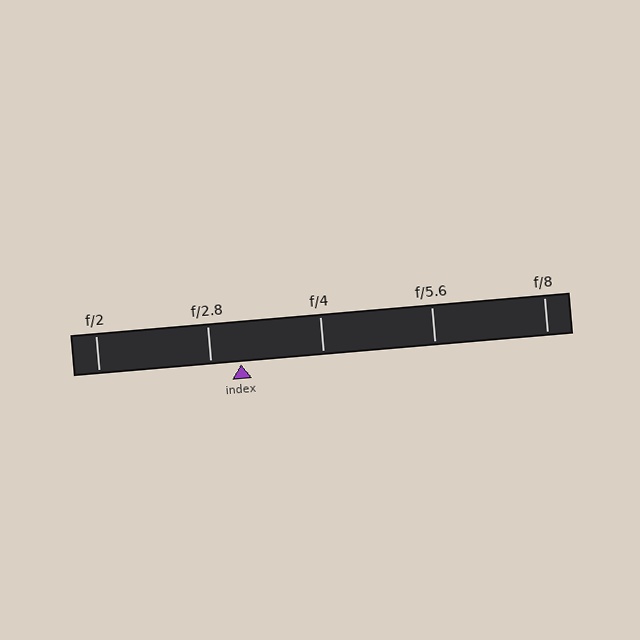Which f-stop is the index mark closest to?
The index mark is closest to f/2.8.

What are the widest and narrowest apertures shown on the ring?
The widest aperture shown is f/2 and the narrowest is f/8.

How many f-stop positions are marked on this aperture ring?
There are 5 f-stop positions marked.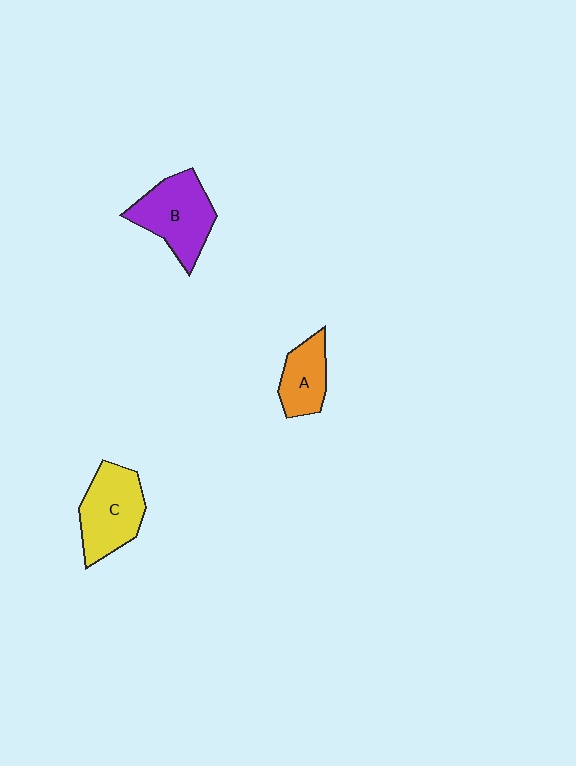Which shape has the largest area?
Shape B (purple).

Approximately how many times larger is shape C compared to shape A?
Approximately 1.5 times.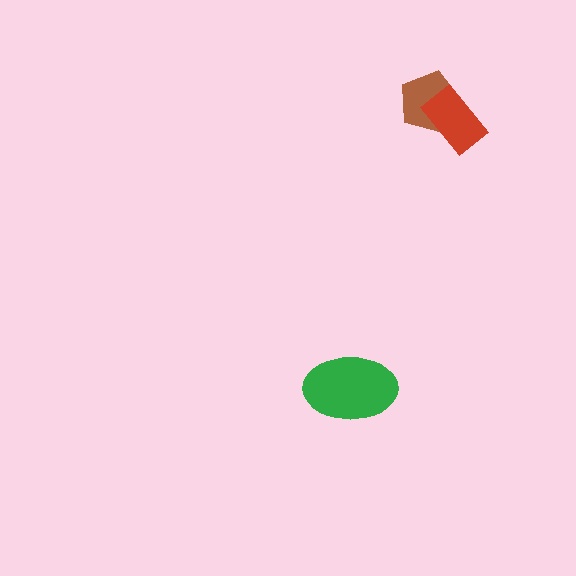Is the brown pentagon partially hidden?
Yes, it is partially covered by another shape.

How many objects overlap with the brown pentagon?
1 object overlaps with the brown pentagon.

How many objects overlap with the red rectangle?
1 object overlaps with the red rectangle.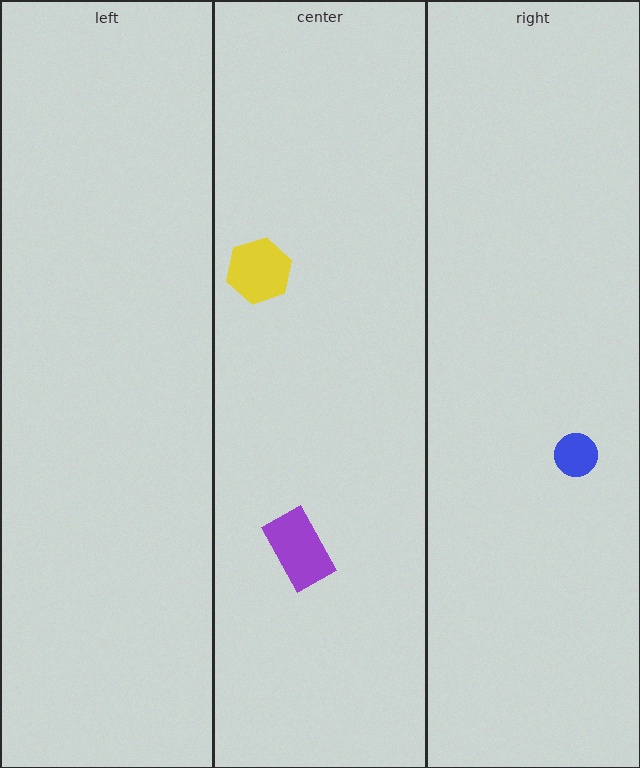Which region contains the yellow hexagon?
The center region.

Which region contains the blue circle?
The right region.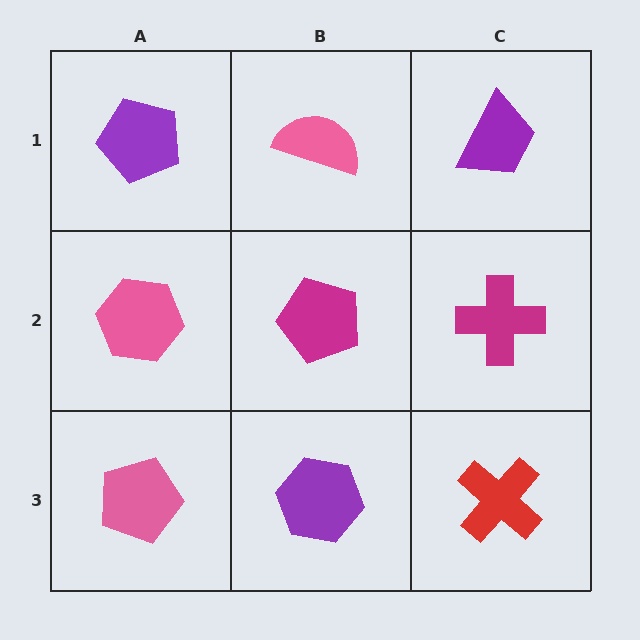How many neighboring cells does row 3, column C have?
2.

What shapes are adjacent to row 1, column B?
A magenta pentagon (row 2, column B), a purple pentagon (row 1, column A), a purple trapezoid (row 1, column C).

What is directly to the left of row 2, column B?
A pink hexagon.